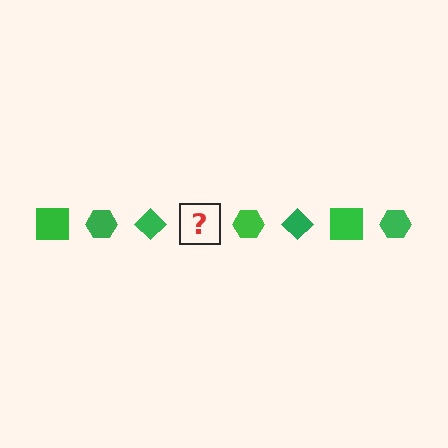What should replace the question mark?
The question mark should be replaced with a green square.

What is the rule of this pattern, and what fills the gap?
The rule is that the pattern cycles through square, hexagon, diamond shapes in green. The gap should be filled with a green square.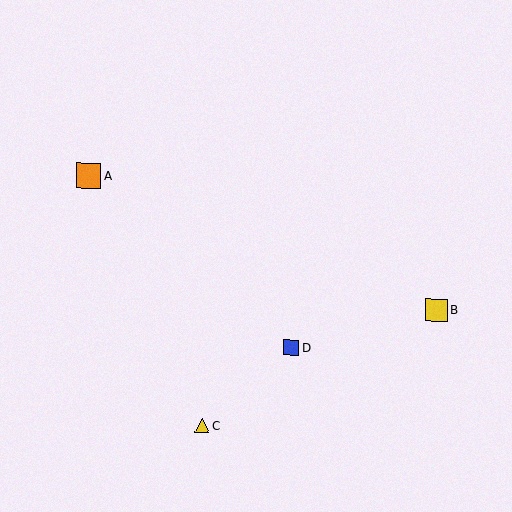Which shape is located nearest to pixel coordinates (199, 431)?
The yellow triangle (labeled C) at (202, 426) is nearest to that location.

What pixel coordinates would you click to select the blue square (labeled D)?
Click at (291, 347) to select the blue square D.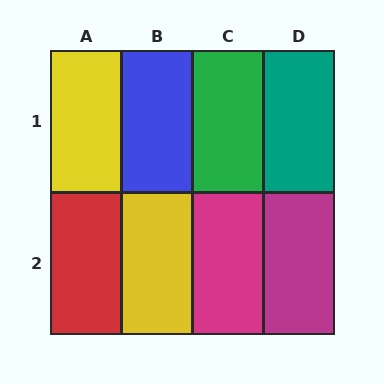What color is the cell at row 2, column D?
Magenta.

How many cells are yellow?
2 cells are yellow.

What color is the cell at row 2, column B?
Yellow.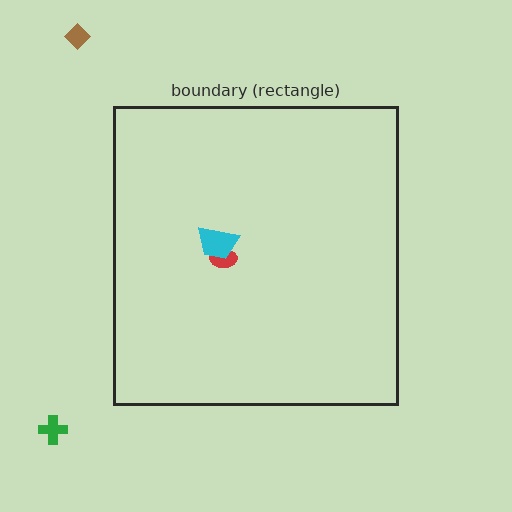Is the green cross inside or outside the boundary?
Outside.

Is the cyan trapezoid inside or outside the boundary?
Inside.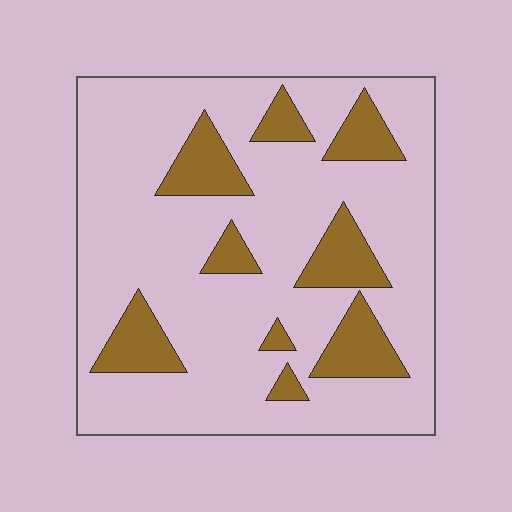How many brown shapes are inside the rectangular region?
9.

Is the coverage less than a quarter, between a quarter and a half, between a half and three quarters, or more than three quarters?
Less than a quarter.